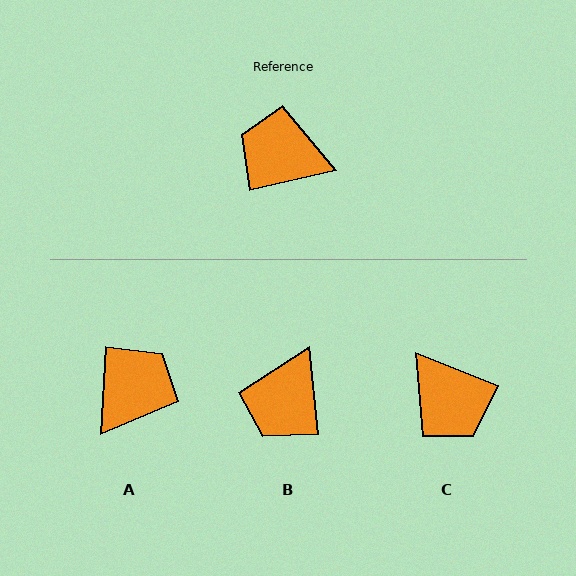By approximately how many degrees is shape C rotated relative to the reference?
Approximately 145 degrees counter-clockwise.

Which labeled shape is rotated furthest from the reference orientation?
C, about 145 degrees away.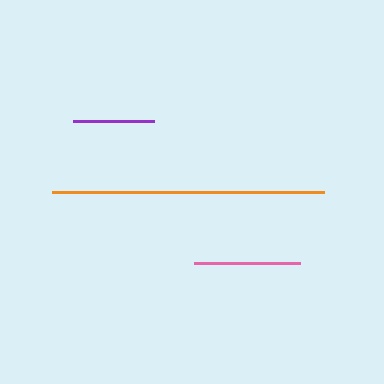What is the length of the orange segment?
The orange segment is approximately 272 pixels long.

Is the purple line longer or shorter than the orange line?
The orange line is longer than the purple line.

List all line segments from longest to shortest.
From longest to shortest: orange, pink, purple.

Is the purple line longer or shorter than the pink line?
The pink line is longer than the purple line.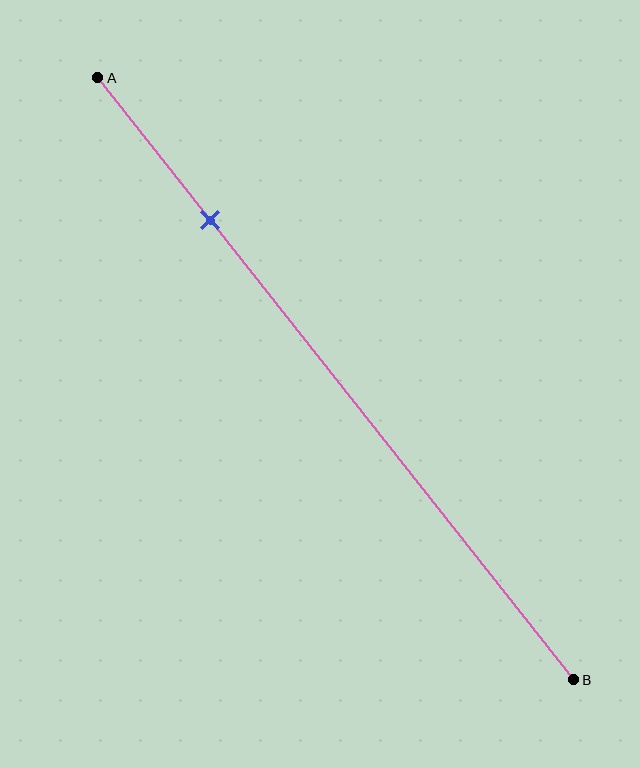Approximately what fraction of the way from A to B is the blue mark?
The blue mark is approximately 25% of the way from A to B.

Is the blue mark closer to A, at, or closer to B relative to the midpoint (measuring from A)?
The blue mark is closer to point A than the midpoint of segment AB.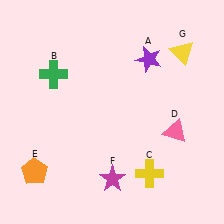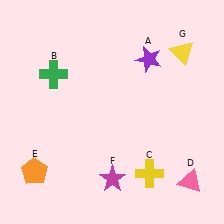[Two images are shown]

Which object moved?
The pink triangle (D) moved down.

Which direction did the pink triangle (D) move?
The pink triangle (D) moved down.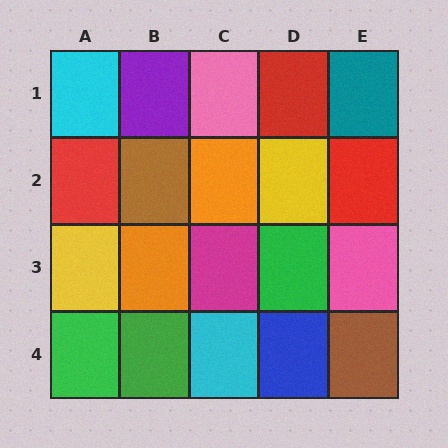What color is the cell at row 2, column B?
Brown.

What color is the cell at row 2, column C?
Orange.